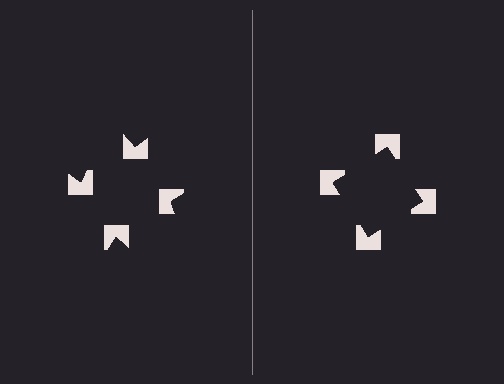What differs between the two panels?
The notched squares are positioned identically on both sides; only the wedge orientations differ. On the right they align to a square; on the left they are misaligned.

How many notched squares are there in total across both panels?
8 — 4 on each side.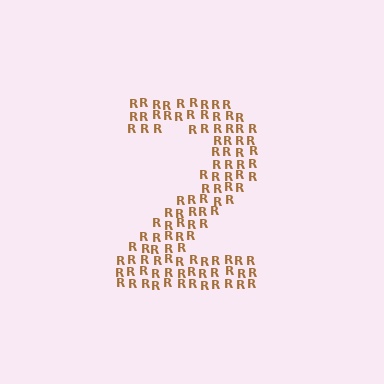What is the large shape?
The large shape is the digit 2.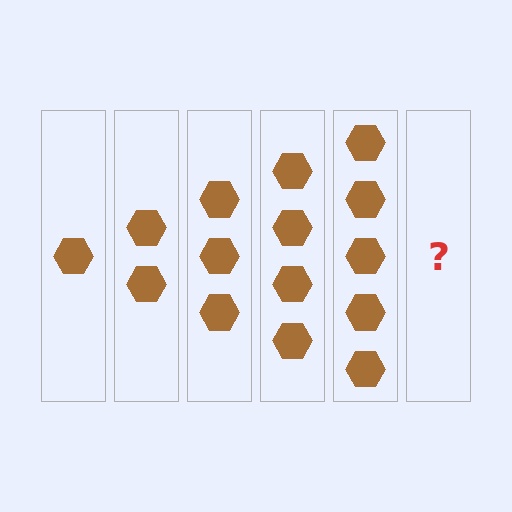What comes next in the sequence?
The next element should be 6 hexagons.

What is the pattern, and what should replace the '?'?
The pattern is that each step adds one more hexagon. The '?' should be 6 hexagons.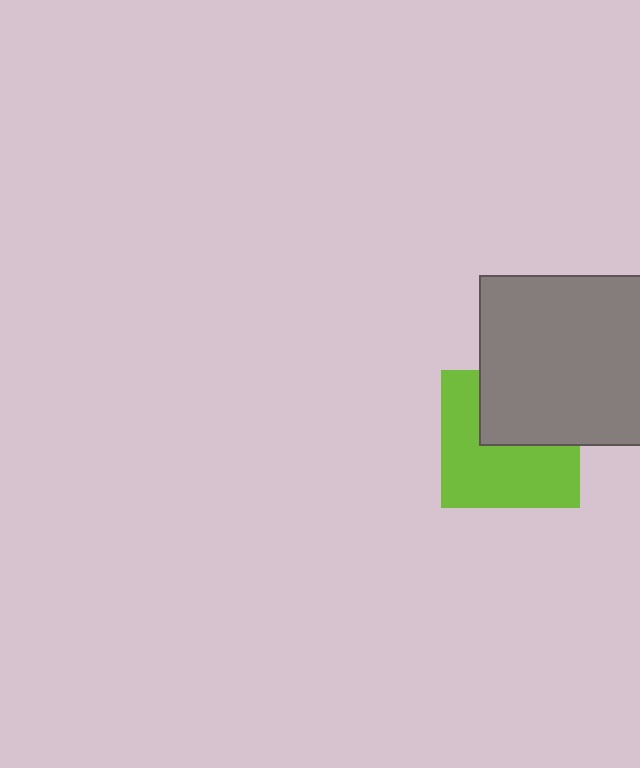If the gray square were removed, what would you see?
You would see the complete lime square.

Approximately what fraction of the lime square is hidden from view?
Roughly 40% of the lime square is hidden behind the gray square.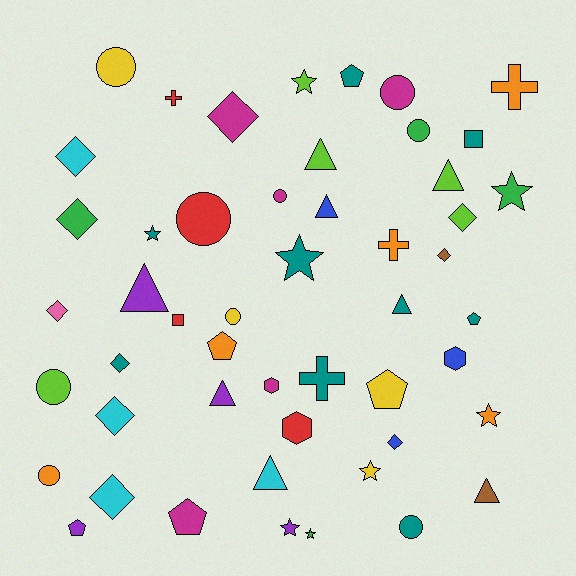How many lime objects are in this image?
There are 5 lime objects.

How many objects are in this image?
There are 50 objects.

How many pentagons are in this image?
There are 6 pentagons.